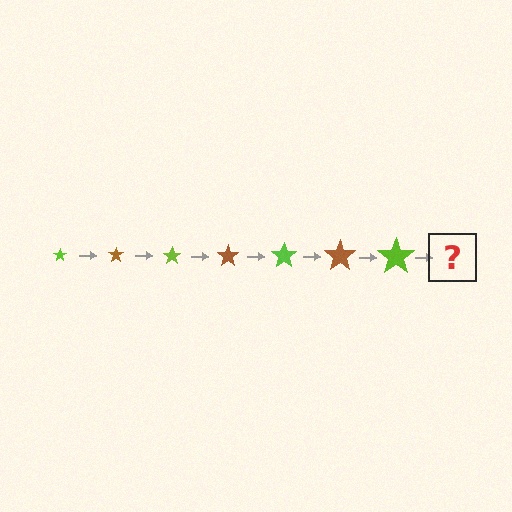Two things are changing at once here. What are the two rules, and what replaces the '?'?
The two rules are that the star grows larger each step and the color cycles through lime and brown. The '?' should be a brown star, larger than the previous one.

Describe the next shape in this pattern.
It should be a brown star, larger than the previous one.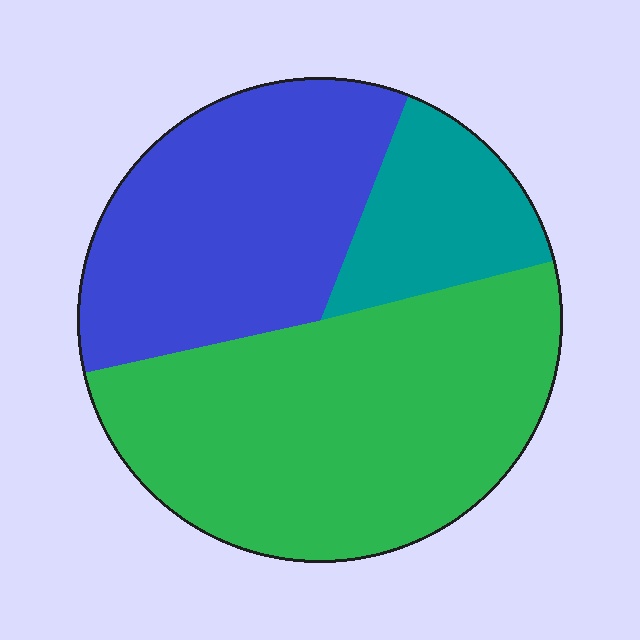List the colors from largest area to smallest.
From largest to smallest: green, blue, teal.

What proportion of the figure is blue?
Blue takes up about one third (1/3) of the figure.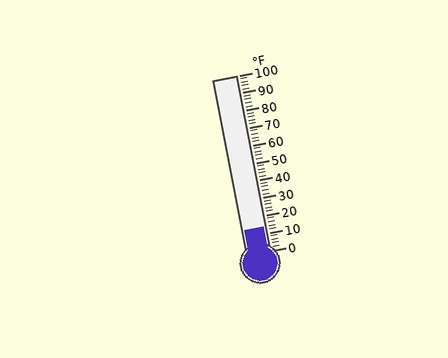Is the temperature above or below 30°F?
The temperature is below 30°F.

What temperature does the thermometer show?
The thermometer shows approximately 14°F.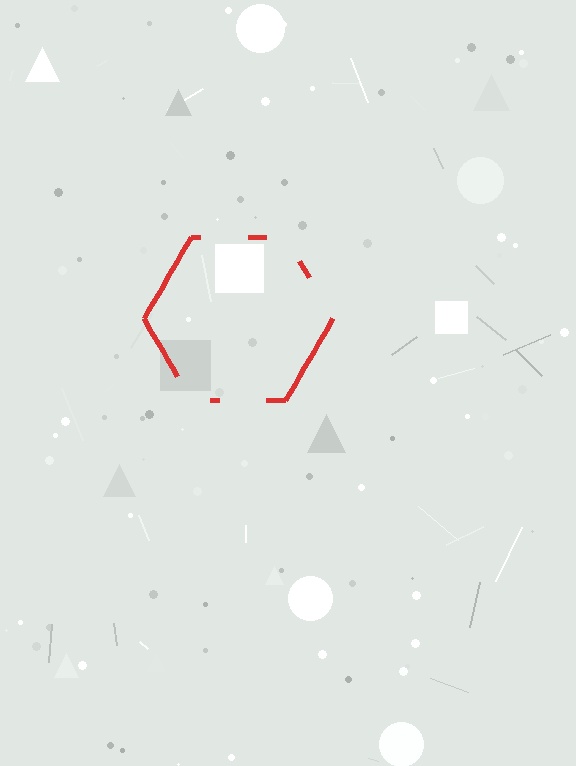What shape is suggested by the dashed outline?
The dashed outline suggests a hexagon.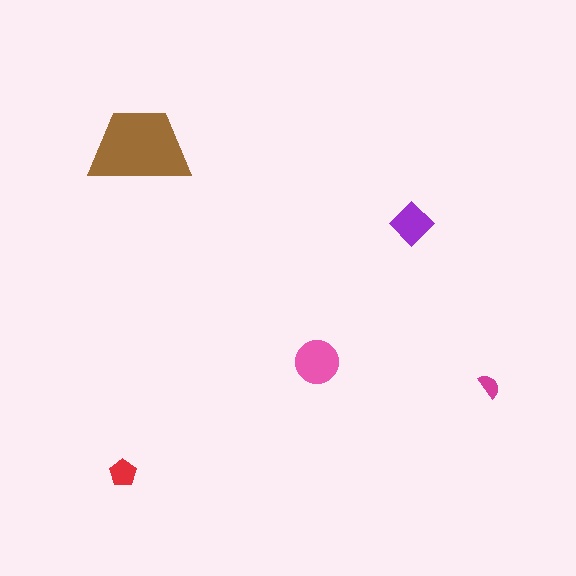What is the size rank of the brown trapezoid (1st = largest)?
1st.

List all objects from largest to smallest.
The brown trapezoid, the pink circle, the purple diamond, the red pentagon, the magenta semicircle.